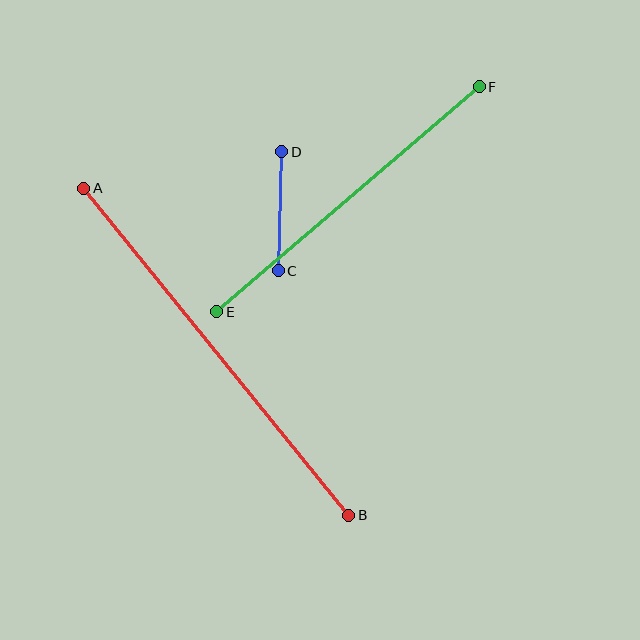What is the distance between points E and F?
The distance is approximately 346 pixels.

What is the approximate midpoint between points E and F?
The midpoint is at approximately (348, 199) pixels.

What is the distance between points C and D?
The distance is approximately 119 pixels.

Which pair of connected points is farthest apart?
Points A and B are farthest apart.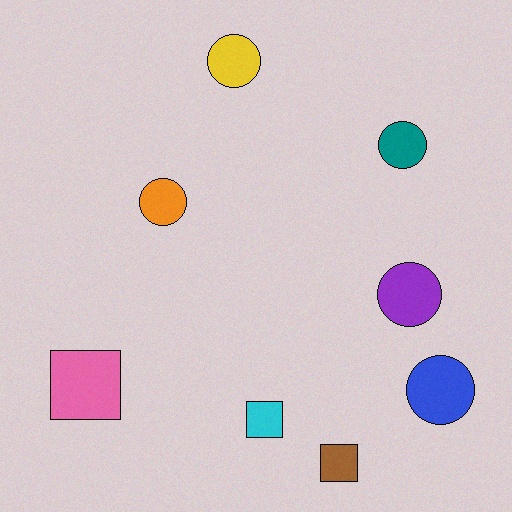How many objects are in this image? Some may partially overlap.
There are 8 objects.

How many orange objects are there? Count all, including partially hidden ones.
There is 1 orange object.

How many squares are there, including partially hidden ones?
There are 3 squares.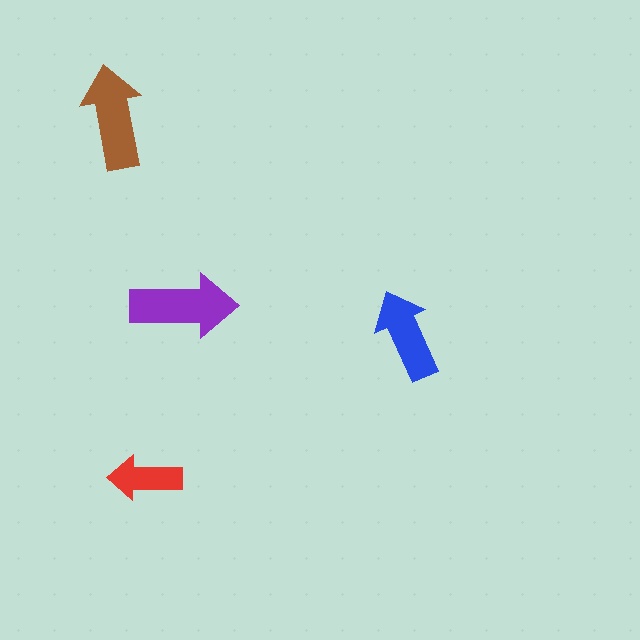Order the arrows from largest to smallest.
the purple one, the brown one, the blue one, the red one.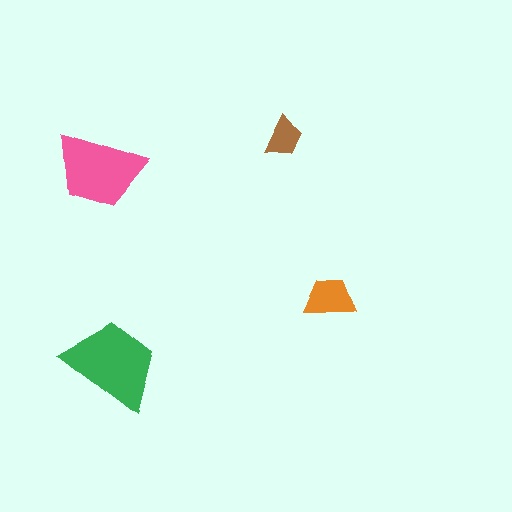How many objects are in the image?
There are 4 objects in the image.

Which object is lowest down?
The green trapezoid is bottommost.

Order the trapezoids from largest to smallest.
the green one, the pink one, the orange one, the brown one.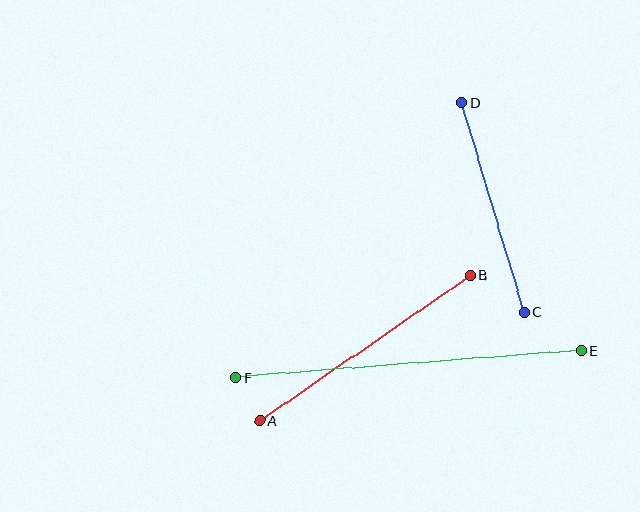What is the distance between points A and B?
The distance is approximately 255 pixels.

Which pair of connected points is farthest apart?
Points E and F are farthest apart.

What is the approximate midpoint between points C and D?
The midpoint is at approximately (493, 208) pixels.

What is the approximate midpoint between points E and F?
The midpoint is at approximately (408, 364) pixels.